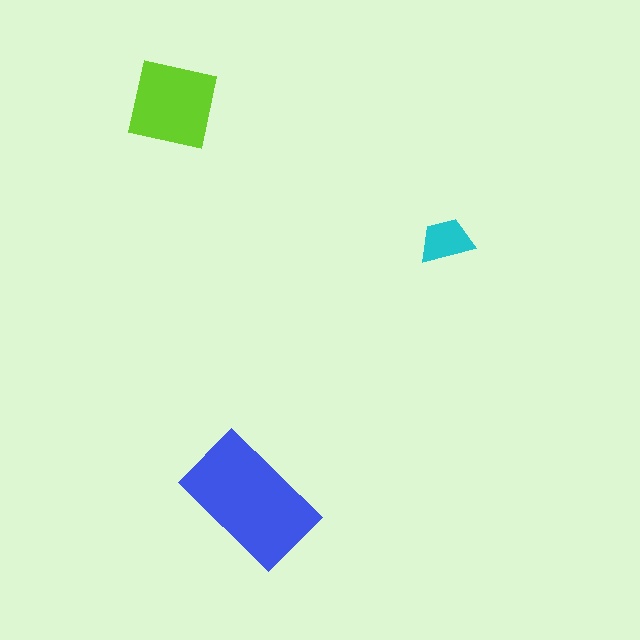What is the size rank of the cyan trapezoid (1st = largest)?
3rd.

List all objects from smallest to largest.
The cyan trapezoid, the lime square, the blue rectangle.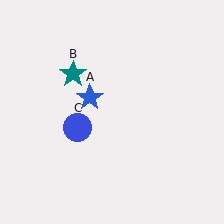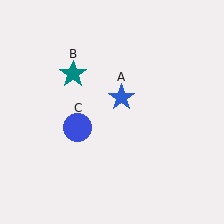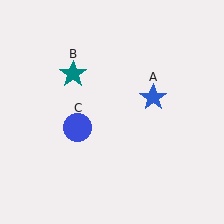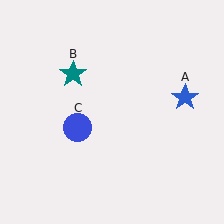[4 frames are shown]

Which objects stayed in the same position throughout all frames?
Teal star (object B) and blue circle (object C) remained stationary.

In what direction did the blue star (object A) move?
The blue star (object A) moved right.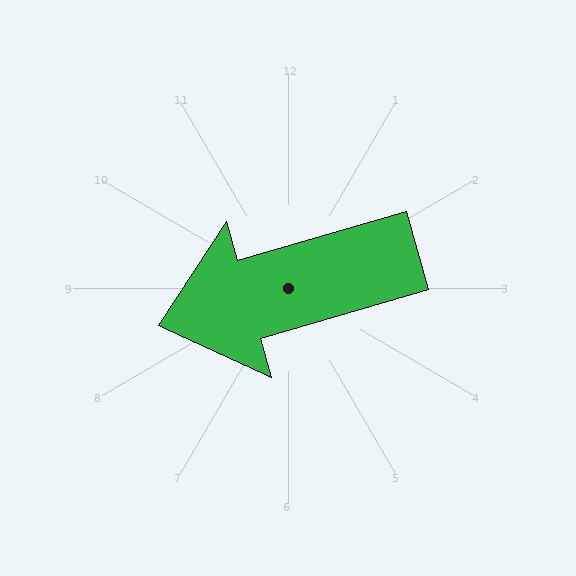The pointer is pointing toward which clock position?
Roughly 8 o'clock.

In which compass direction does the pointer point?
West.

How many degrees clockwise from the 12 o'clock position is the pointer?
Approximately 254 degrees.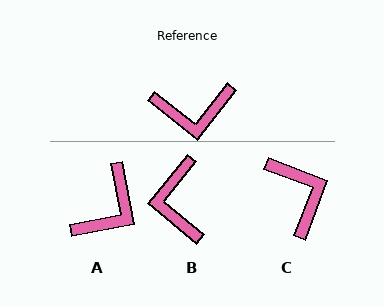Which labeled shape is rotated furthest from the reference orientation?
C, about 108 degrees away.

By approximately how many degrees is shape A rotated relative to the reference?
Approximately 49 degrees counter-clockwise.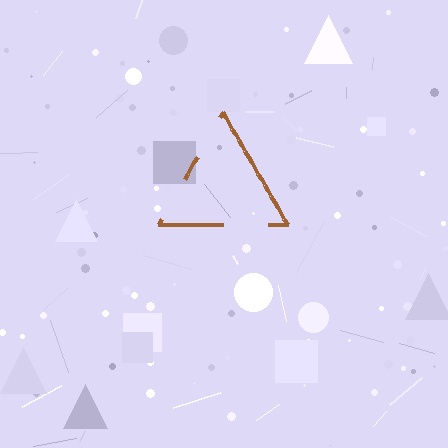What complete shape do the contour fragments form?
The contour fragments form a triangle.